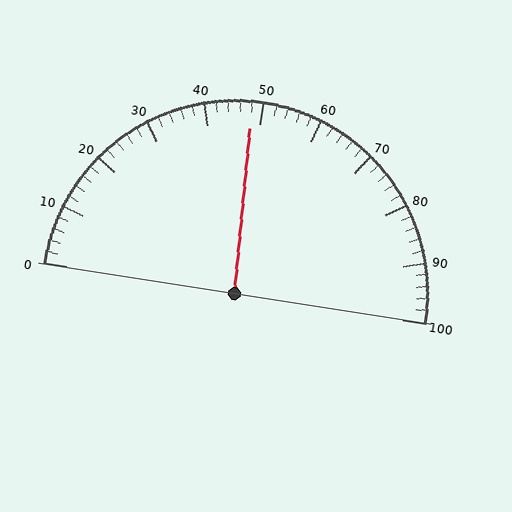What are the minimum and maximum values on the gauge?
The gauge ranges from 0 to 100.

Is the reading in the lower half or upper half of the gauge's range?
The reading is in the lower half of the range (0 to 100).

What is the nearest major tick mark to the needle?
The nearest major tick mark is 50.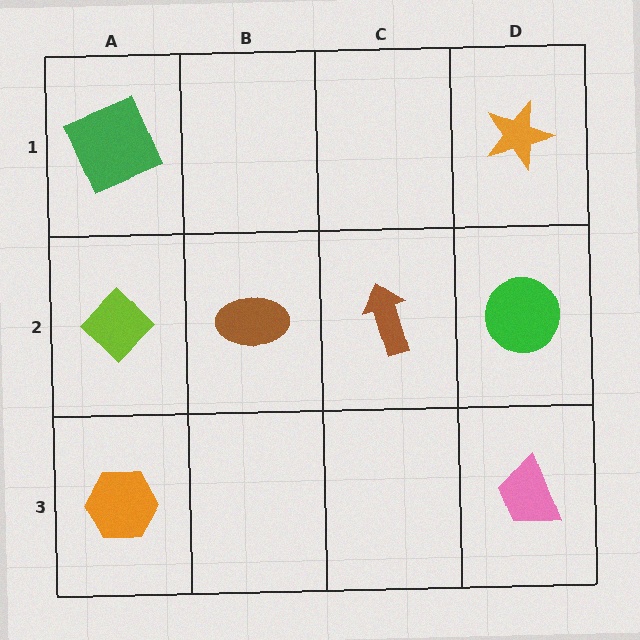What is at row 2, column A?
A lime diamond.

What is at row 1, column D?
An orange star.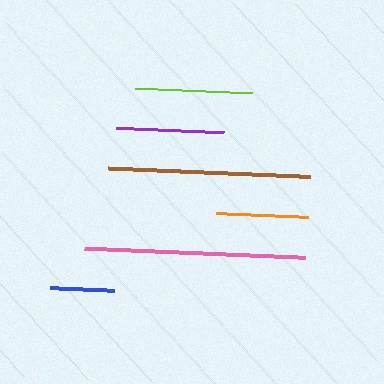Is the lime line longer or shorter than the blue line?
The lime line is longer than the blue line.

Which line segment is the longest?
The pink line is the longest at approximately 221 pixels.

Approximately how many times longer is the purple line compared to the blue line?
The purple line is approximately 1.7 times the length of the blue line.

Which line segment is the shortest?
The blue line is the shortest at approximately 63 pixels.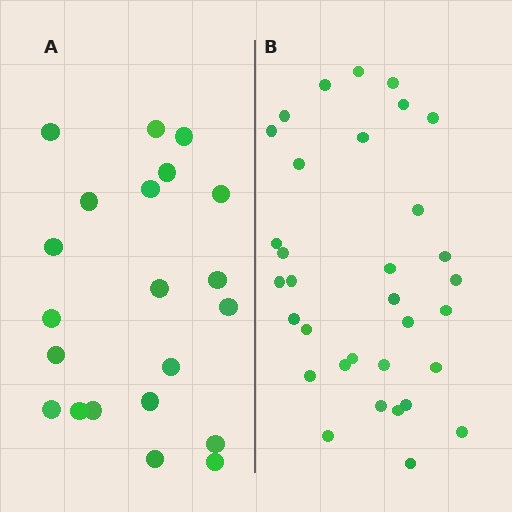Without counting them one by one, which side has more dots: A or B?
Region B (the right region) has more dots.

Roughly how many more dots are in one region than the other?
Region B has roughly 12 or so more dots than region A.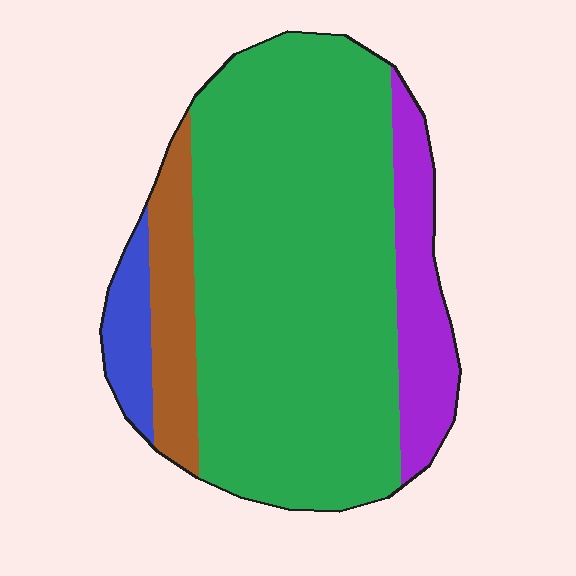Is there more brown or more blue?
Brown.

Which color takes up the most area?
Green, at roughly 70%.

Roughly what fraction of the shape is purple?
Purple covers 13% of the shape.